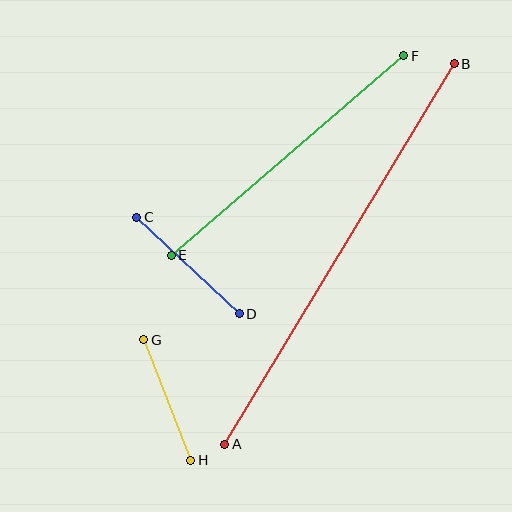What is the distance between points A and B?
The distance is approximately 444 pixels.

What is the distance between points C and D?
The distance is approximately 141 pixels.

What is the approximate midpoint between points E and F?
The midpoint is at approximately (287, 156) pixels.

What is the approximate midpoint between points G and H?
The midpoint is at approximately (167, 400) pixels.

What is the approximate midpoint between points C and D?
The midpoint is at approximately (188, 265) pixels.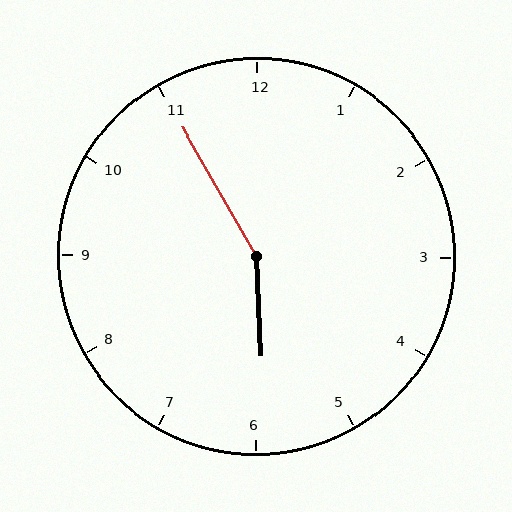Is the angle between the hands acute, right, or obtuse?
It is obtuse.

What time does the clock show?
5:55.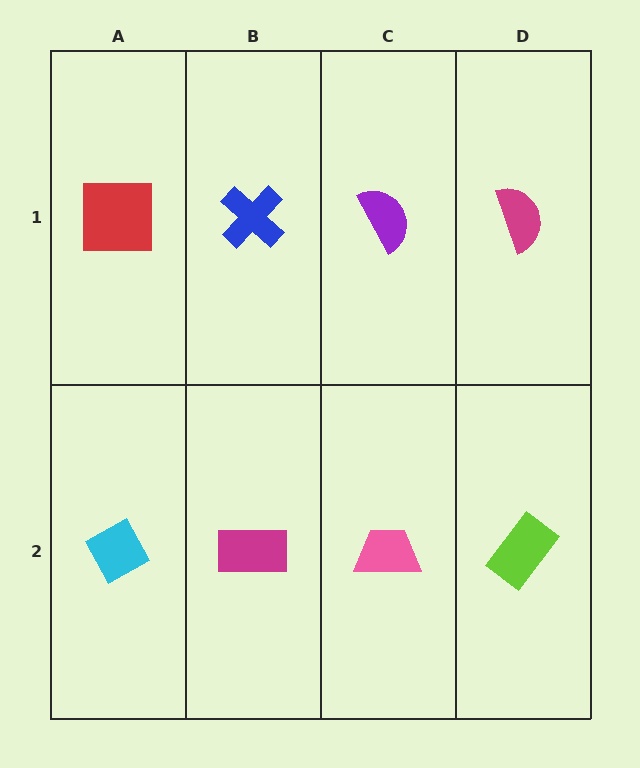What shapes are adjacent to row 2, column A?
A red square (row 1, column A), a magenta rectangle (row 2, column B).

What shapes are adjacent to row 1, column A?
A cyan diamond (row 2, column A), a blue cross (row 1, column B).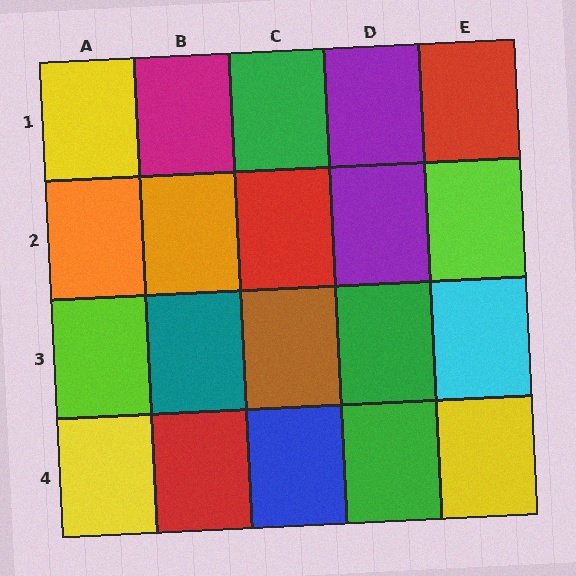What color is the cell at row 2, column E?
Lime.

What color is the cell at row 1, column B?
Magenta.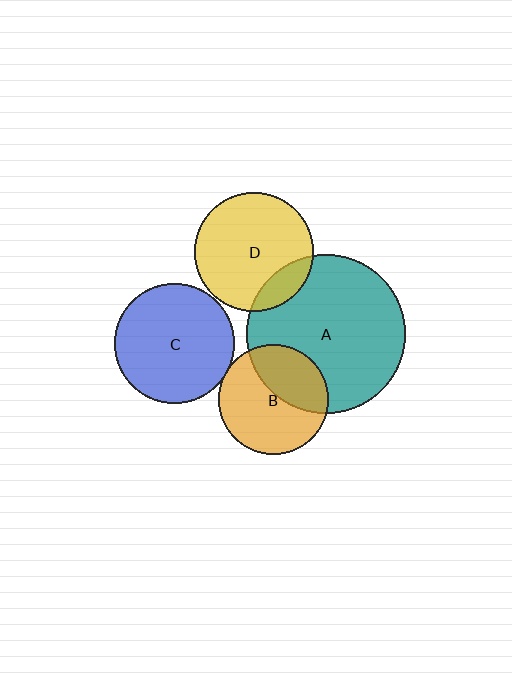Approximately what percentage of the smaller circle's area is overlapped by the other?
Approximately 40%.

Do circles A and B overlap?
Yes.